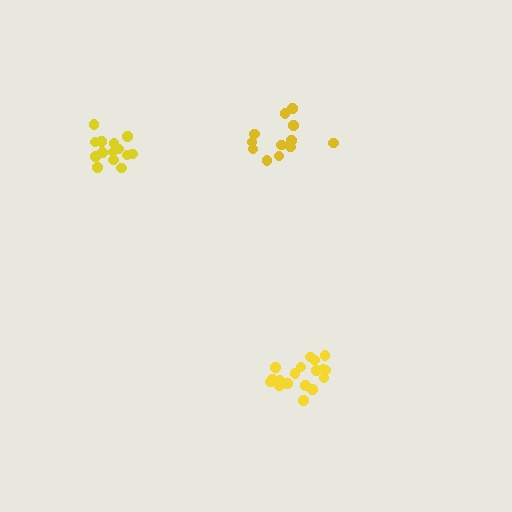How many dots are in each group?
Group 1: 14 dots, Group 2: 12 dots, Group 3: 18 dots (44 total).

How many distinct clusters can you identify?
There are 3 distinct clusters.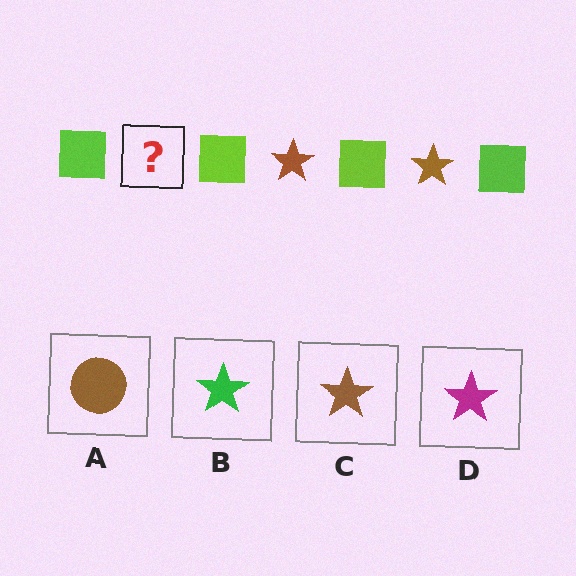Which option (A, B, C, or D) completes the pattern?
C.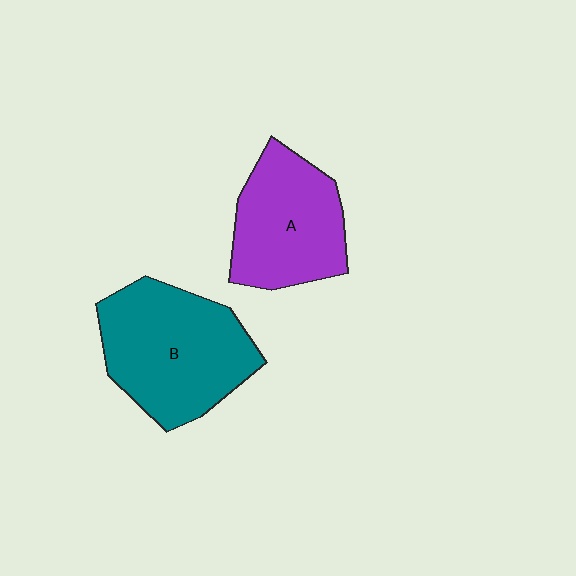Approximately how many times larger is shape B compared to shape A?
Approximately 1.3 times.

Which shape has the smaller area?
Shape A (purple).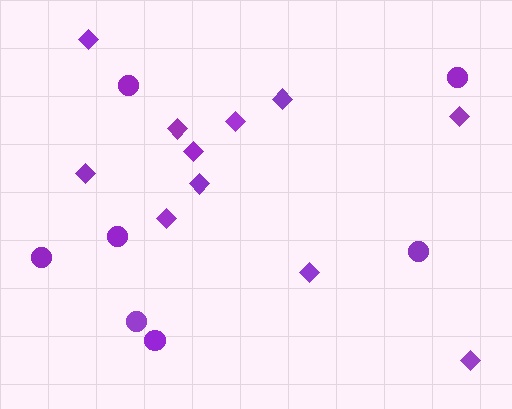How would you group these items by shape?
There are 2 groups: one group of diamonds (11) and one group of circles (7).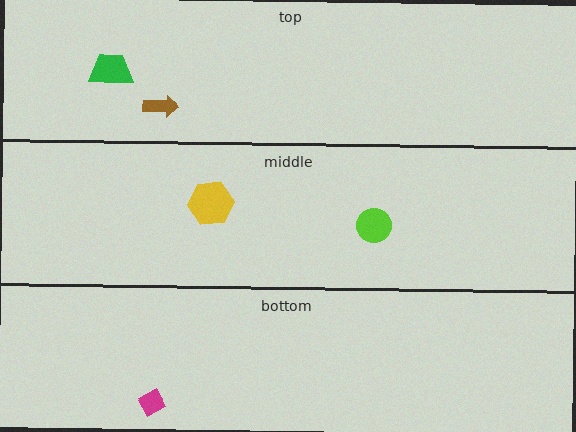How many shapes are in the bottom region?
1.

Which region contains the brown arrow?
The top region.